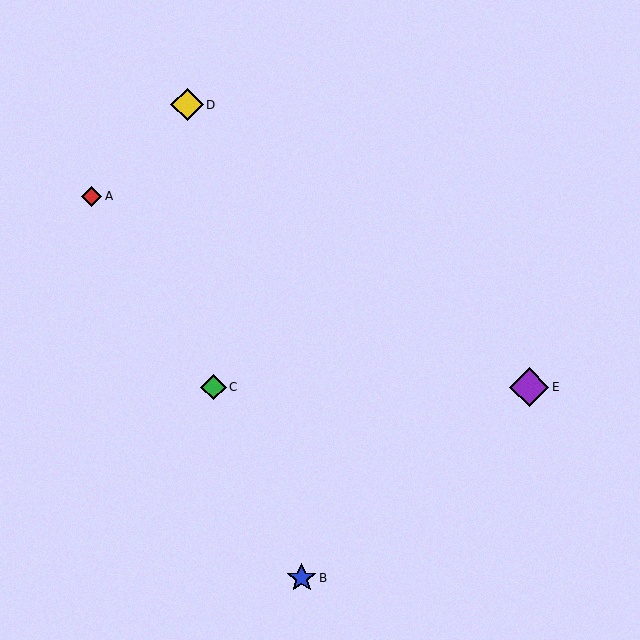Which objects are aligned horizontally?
Objects C, E are aligned horizontally.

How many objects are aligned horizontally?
2 objects (C, E) are aligned horizontally.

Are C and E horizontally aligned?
Yes, both are at y≈387.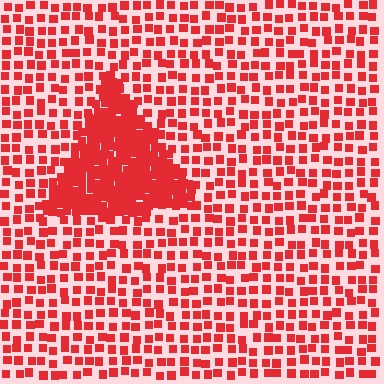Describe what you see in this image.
The image contains small red elements arranged at two different densities. A triangle-shaped region is visible where the elements are more densely packed than the surrounding area.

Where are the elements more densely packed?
The elements are more densely packed inside the triangle boundary.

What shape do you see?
I see a triangle.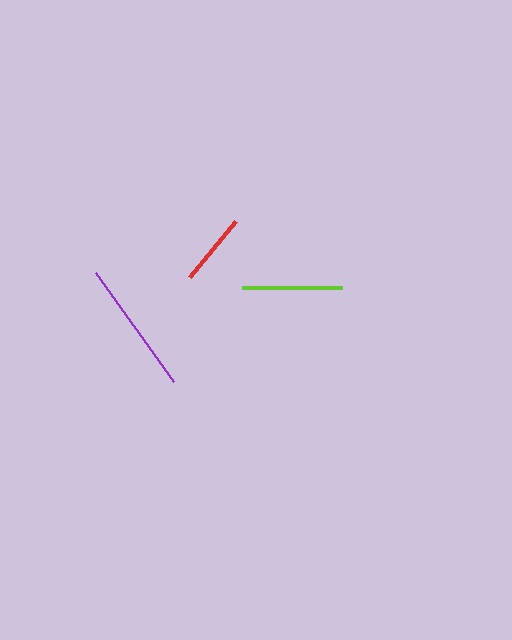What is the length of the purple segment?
The purple segment is approximately 134 pixels long.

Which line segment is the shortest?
The red line is the shortest at approximately 73 pixels.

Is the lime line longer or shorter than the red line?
The lime line is longer than the red line.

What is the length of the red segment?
The red segment is approximately 73 pixels long.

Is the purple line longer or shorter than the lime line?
The purple line is longer than the lime line.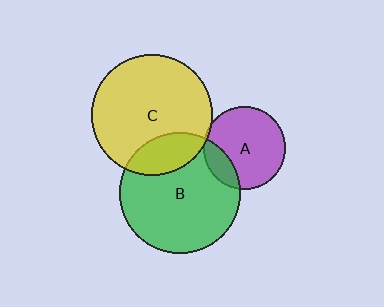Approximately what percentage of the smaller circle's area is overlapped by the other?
Approximately 5%.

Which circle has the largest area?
Circle B (green).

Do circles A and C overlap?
Yes.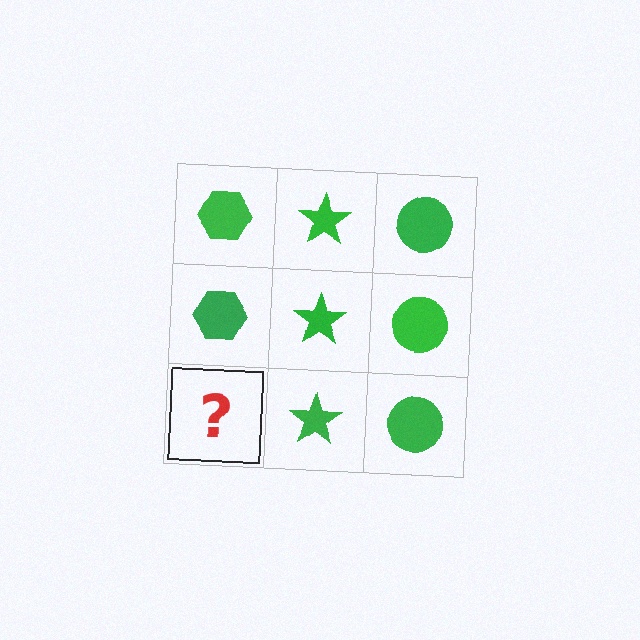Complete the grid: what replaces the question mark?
The question mark should be replaced with a green hexagon.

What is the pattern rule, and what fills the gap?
The rule is that each column has a consistent shape. The gap should be filled with a green hexagon.